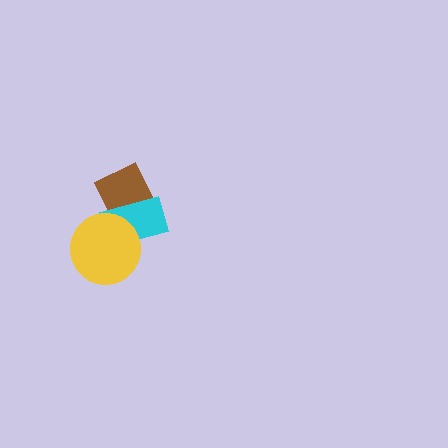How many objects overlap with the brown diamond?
2 objects overlap with the brown diamond.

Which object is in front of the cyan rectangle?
The yellow circle is in front of the cyan rectangle.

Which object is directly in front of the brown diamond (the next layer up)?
The cyan rectangle is directly in front of the brown diamond.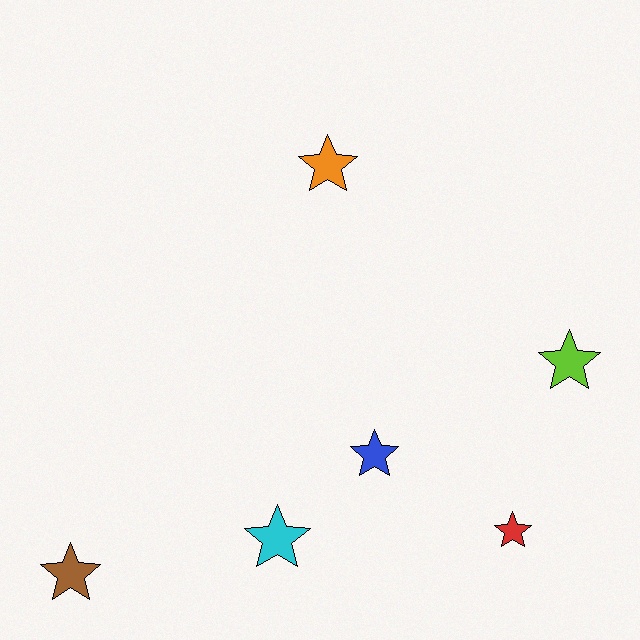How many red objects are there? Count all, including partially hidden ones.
There is 1 red object.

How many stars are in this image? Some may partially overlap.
There are 6 stars.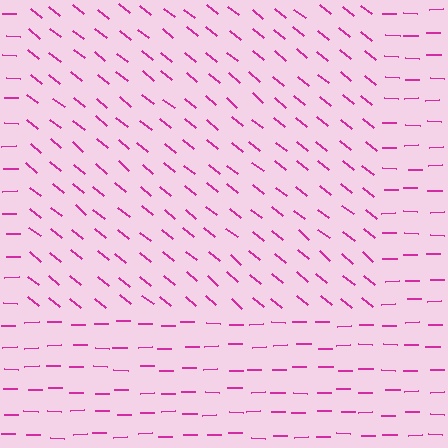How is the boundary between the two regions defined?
The boundary is defined purely by a change in line orientation (approximately 39 degrees difference). All lines are the same color and thickness.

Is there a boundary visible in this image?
Yes, there is a texture boundary formed by a change in line orientation.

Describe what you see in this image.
The image is filled with small magenta line segments. A rectangle region in the image has lines oriented differently from the surrounding lines, creating a visible texture boundary.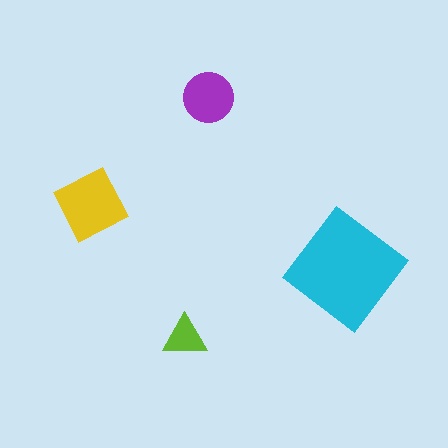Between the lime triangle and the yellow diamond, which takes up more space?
The yellow diamond.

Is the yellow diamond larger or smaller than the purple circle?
Larger.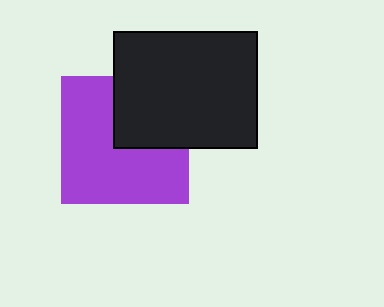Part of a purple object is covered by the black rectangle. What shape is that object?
It is a square.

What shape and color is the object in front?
The object in front is a black rectangle.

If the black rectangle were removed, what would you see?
You would see the complete purple square.